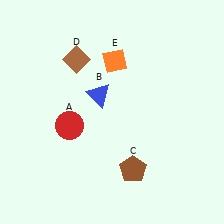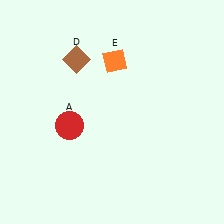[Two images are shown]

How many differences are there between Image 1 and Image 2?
There are 2 differences between the two images.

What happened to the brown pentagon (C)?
The brown pentagon (C) was removed in Image 2. It was in the bottom-right area of Image 1.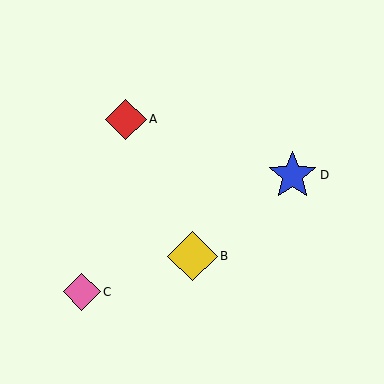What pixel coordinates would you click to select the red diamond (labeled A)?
Click at (126, 119) to select the red diamond A.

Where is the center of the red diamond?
The center of the red diamond is at (126, 119).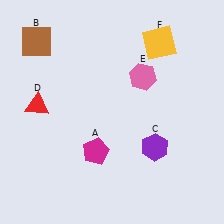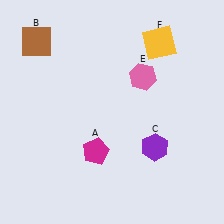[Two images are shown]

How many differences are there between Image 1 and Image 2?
There is 1 difference between the two images.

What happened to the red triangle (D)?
The red triangle (D) was removed in Image 2. It was in the top-left area of Image 1.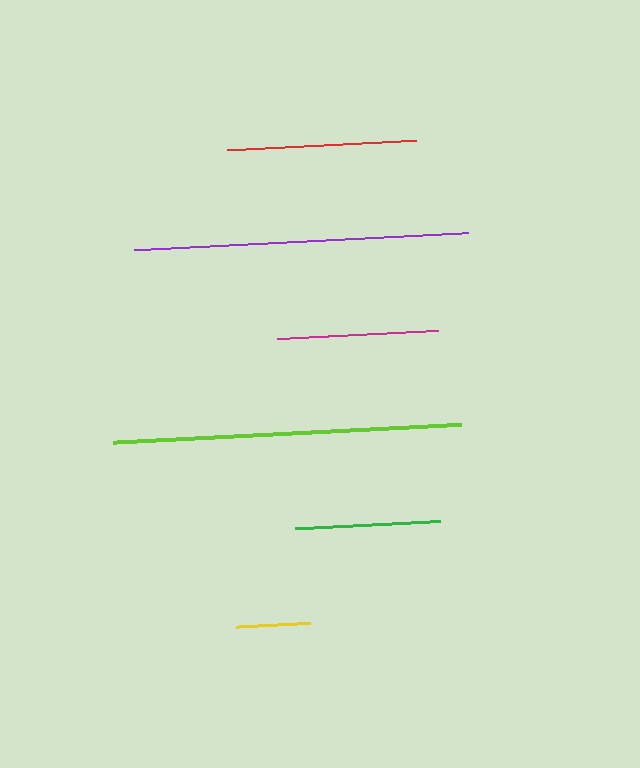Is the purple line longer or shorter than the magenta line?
The purple line is longer than the magenta line.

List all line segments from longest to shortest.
From longest to shortest: lime, purple, red, magenta, green, yellow.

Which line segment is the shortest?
The yellow line is the shortest at approximately 74 pixels.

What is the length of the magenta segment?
The magenta segment is approximately 163 pixels long.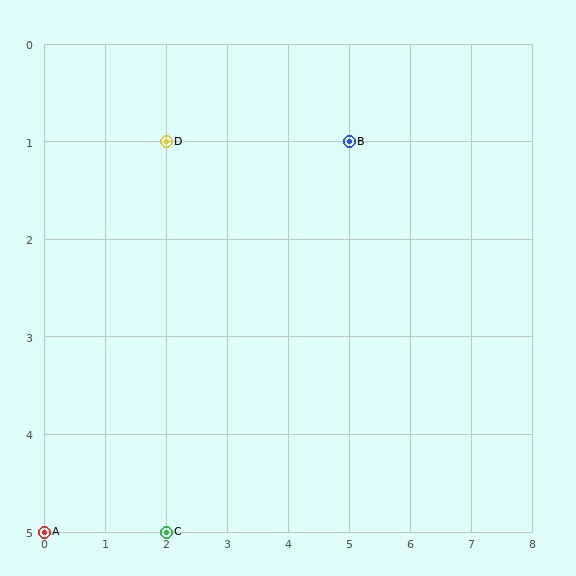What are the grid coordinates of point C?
Point C is at grid coordinates (2, 5).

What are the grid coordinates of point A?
Point A is at grid coordinates (0, 5).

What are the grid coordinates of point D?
Point D is at grid coordinates (2, 1).